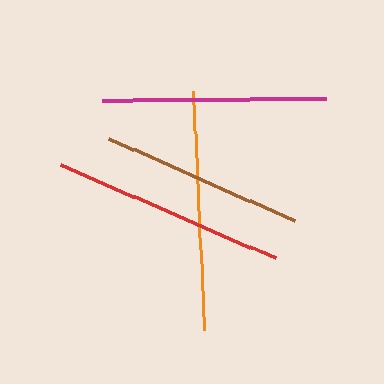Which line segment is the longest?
The orange line is the longest at approximately 240 pixels.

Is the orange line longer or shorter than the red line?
The orange line is longer than the red line.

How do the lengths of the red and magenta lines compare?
The red and magenta lines are approximately the same length.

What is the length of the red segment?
The red segment is approximately 234 pixels long.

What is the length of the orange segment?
The orange segment is approximately 240 pixels long.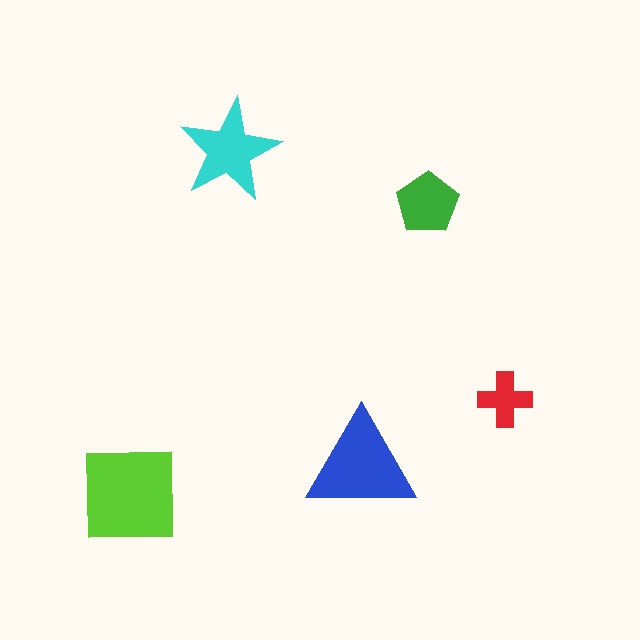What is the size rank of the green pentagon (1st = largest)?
4th.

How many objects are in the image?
There are 5 objects in the image.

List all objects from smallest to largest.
The red cross, the green pentagon, the cyan star, the blue triangle, the lime square.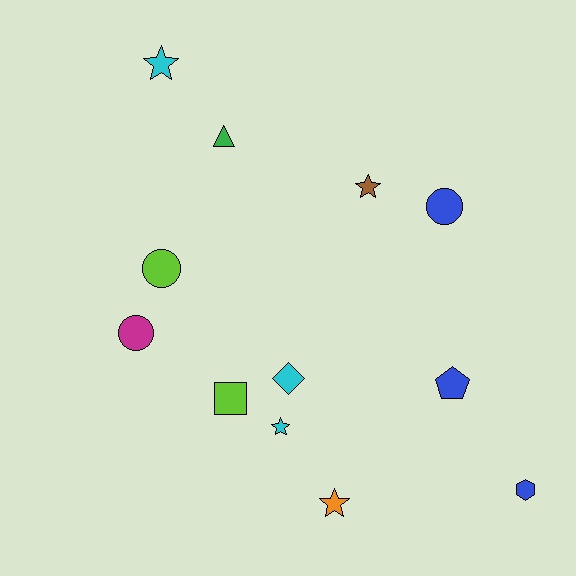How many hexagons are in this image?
There is 1 hexagon.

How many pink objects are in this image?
There are no pink objects.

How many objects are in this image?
There are 12 objects.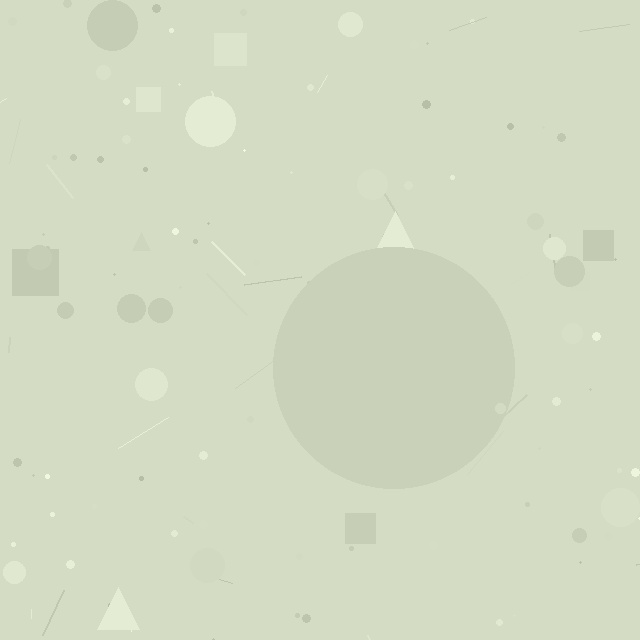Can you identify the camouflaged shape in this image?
The camouflaged shape is a circle.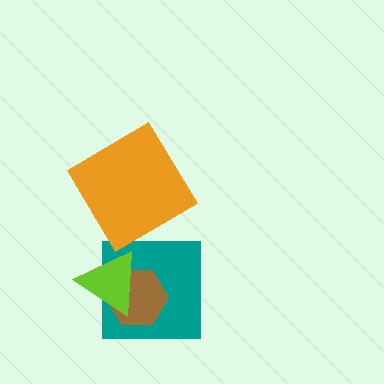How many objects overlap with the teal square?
2 objects overlap with the teal square.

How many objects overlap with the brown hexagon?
2 objects overlap with the brown hexagon.